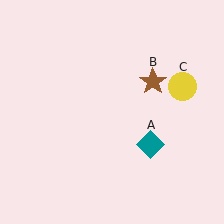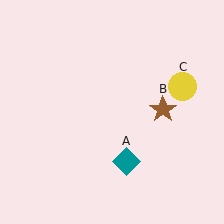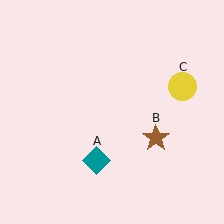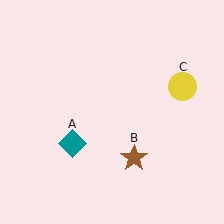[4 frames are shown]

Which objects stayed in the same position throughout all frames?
Yellow circle (object C) remained stationary.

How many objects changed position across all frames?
2 objects changed position: teal diamond (object A), brown star (object B).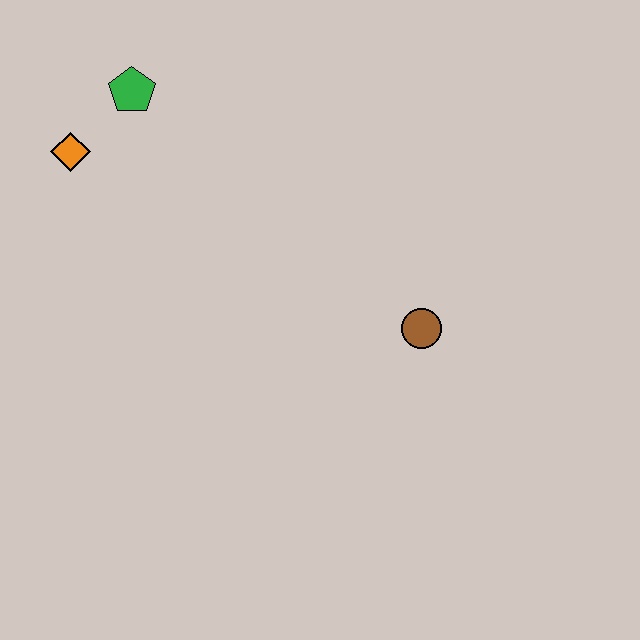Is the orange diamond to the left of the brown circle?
Yes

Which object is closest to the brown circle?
The green pentagon is closest to the brown circle.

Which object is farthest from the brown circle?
The orange diamond is farthest from the brown circle.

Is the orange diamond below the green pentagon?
Yes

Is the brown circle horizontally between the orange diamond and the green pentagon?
No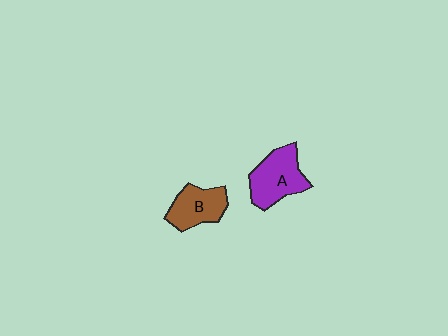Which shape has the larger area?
Shape A (purple).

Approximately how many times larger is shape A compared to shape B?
Approximately 1.2 times.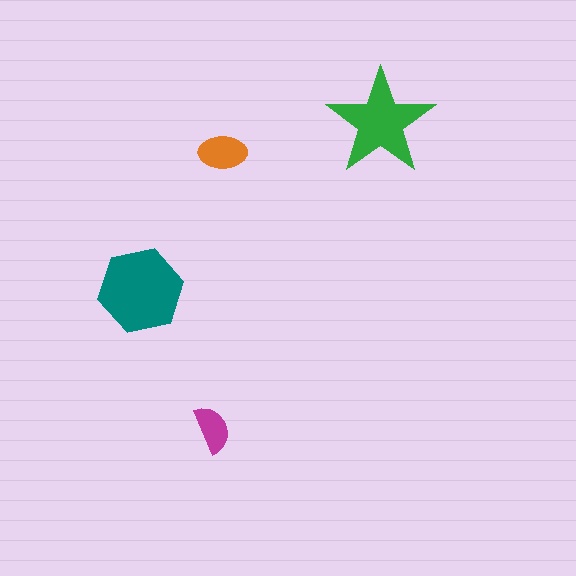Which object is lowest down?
The magenta semicircle is bottommost.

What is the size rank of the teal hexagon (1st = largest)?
1st.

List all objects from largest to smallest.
The teal hexagon, the green star, the orange ellipse, the magenta semicircle.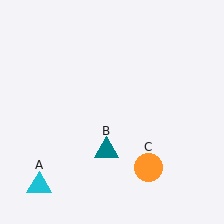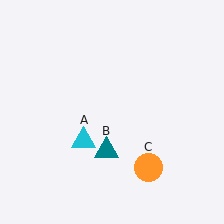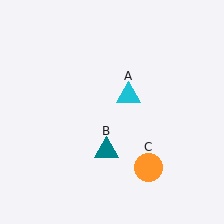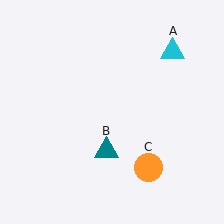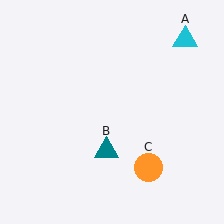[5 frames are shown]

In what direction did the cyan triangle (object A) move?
The cyan triangle (object A) moved up and to the right.